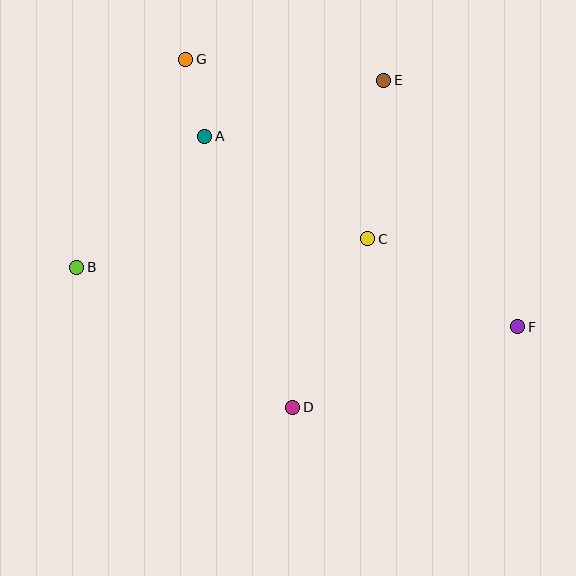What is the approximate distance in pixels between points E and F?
The distance between E and F is approximately 281 pixels.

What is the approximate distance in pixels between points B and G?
The distance between B and G is approximately 235 pixels.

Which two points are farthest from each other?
Points B and F are farthest from each other.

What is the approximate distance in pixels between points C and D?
The distance between C and D is approximately 185 pixels.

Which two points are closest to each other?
Points A and G are closest to each other.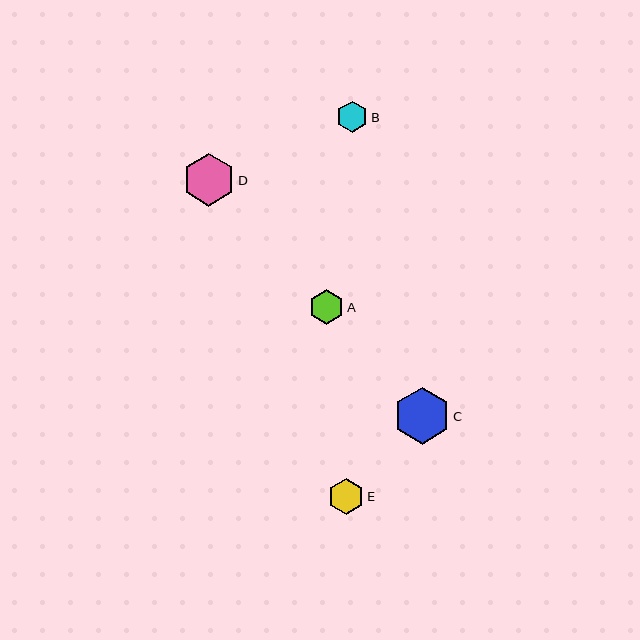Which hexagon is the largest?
Hexagon C is the largest with a size of approximately 56 pixels.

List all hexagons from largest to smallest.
From largest to smallest: C, D, E, A, B.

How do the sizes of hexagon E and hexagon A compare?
Hexagon E and hexagon A are approximately the same size.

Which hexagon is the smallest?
Hexagon B is the smallest with a size of approximately 31 pixels.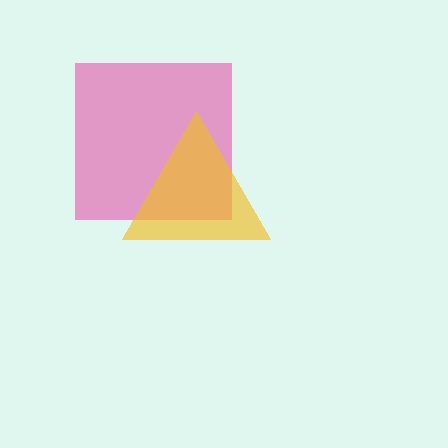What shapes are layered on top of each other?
The layered shapes are: a pink square, a yellow triangle.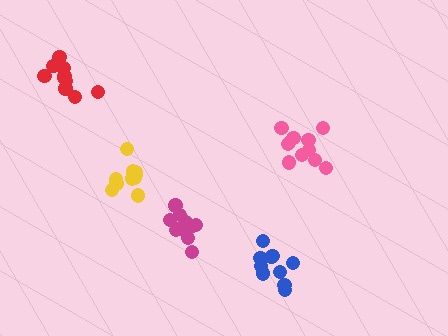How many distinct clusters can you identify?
There are 5 distinct clusters.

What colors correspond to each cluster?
The clusters are colored: magenta, blue, yellow, red, pink.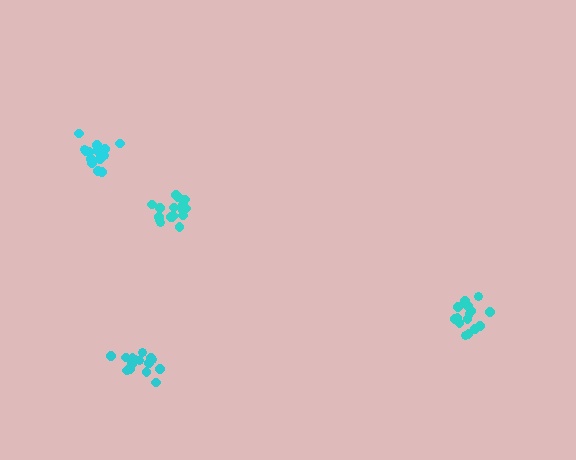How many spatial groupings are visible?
There are 4 spatial groupings.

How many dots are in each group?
Group 1: 15 dots, Group 2: 16 dots, Group 3: 16 dots, Group 4: 17 dots (64 total).